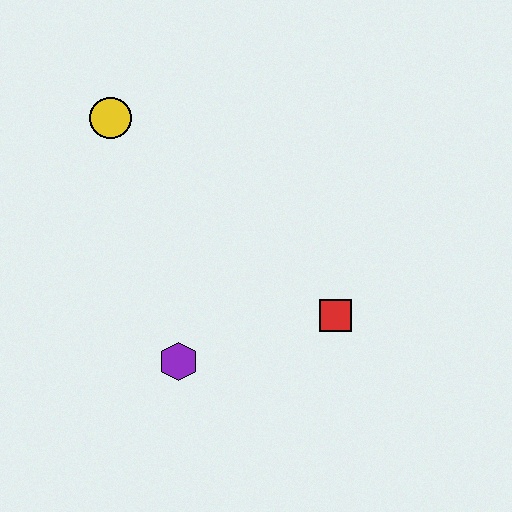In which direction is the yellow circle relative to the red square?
The yellow circle is to the left of the red square.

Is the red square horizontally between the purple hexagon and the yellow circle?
No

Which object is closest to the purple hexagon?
The red square is closest to the purple hexagon.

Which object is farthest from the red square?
The yellow circle is farthest from the red square.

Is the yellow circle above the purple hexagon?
Yes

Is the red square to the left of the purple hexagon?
No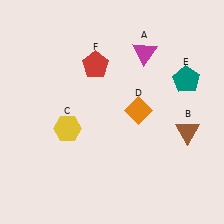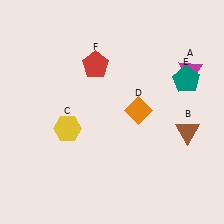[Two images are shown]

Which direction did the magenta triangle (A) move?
The magenta triangle (A) moved right.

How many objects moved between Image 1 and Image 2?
1 object moved between the two images.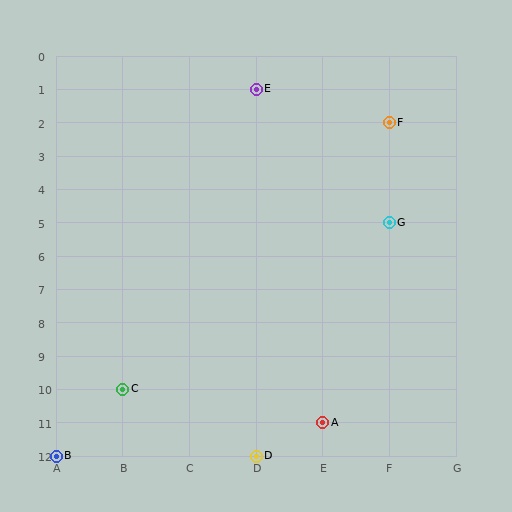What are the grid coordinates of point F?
Point F is at grid coordinates (F, 2).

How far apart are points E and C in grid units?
Points E and C are 2 columns and 9 rows apart (about 9.2 grid units diagonally).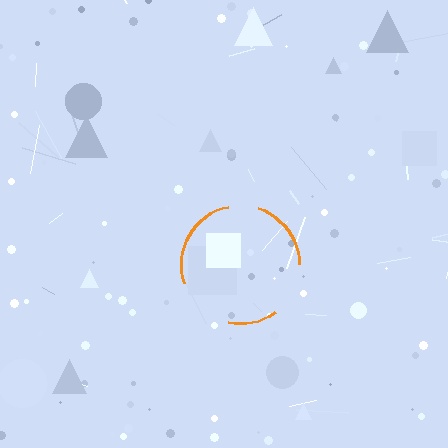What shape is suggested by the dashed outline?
The dashed outline suggests a circle.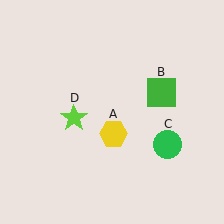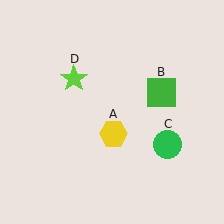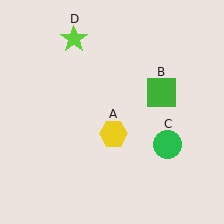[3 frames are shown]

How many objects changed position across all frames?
1 object changed position: lime star (object D).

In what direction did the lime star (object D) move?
The lime star (object D) moved up.